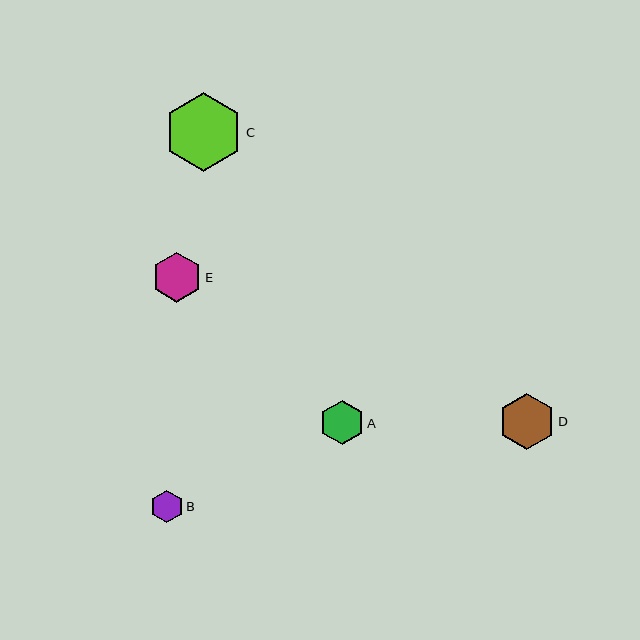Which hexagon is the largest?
Hexagon C is the largest with a size of approximately 79 pixels.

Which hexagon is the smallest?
Hexagon B is the smallest with a size of approximately 32 pixels.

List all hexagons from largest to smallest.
From largest to smallest: C, D, E, A, B.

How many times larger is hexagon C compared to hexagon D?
Hexagon C is approximately 1.4 times the size of hexagon D.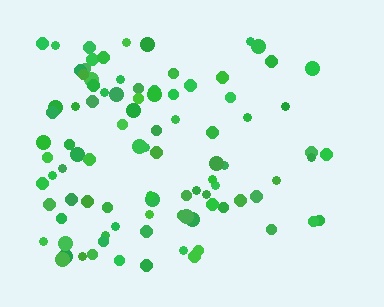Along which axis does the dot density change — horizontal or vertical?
Horizontal.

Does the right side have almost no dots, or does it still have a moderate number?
Still a moderate number, just noticeably fewer than the left.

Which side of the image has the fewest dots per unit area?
The right.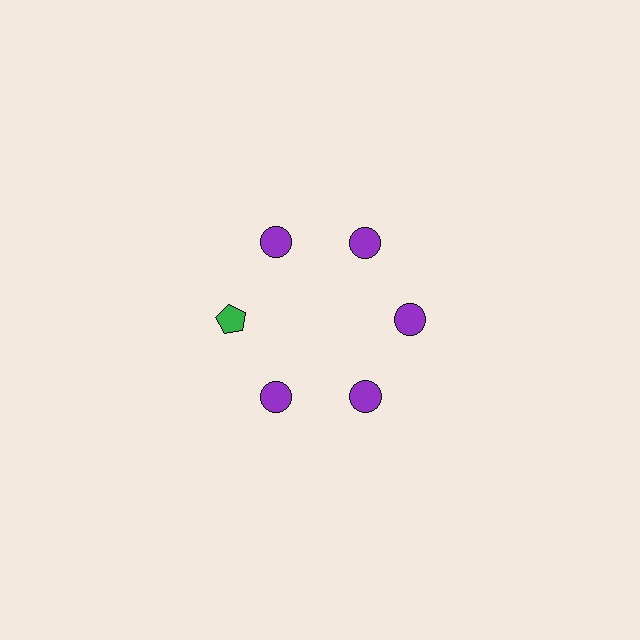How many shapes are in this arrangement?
There are 6 shapes arranged in a ring pattern.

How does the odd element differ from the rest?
It differs in both color (green instead of purple) and shape (pentagon instead of circle).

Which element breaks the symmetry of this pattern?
The green pentagon at roughly the 9 o'clock position breaks the symmetry. All other shapes are purple circles.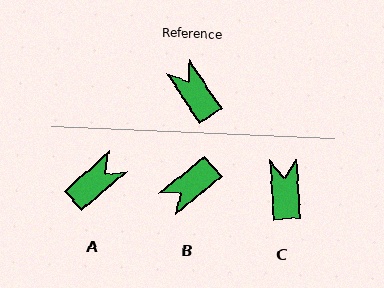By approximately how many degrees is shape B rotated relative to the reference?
Approximately 95 degrees counter-clockwise.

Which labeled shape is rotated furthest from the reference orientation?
B, about 95 degrees away.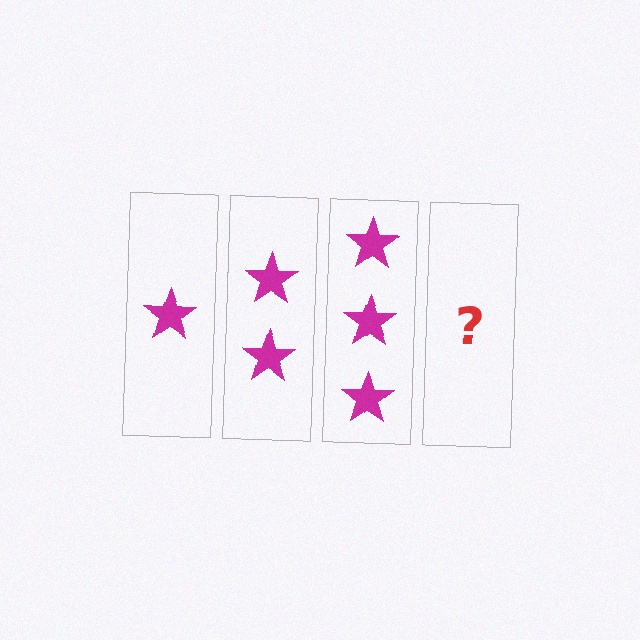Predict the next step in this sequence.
The next step is 4 stars.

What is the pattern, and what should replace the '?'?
The pattern is that each step adds one more star. The '?' should be 4 stars.